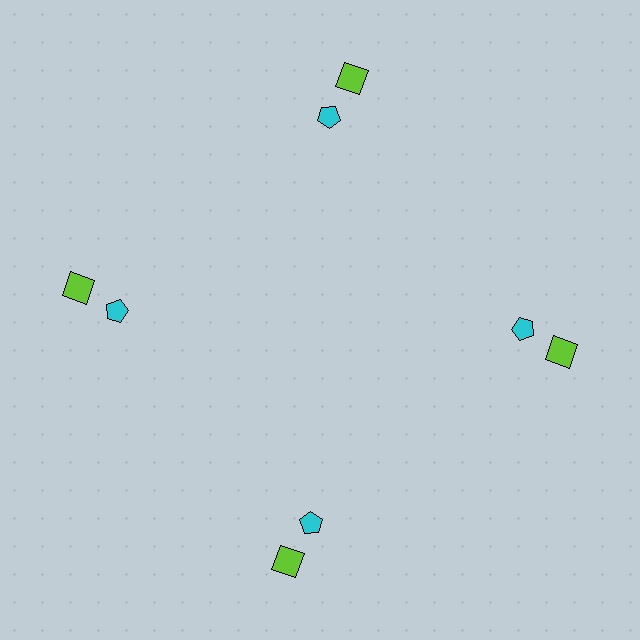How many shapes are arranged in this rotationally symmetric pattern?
There are 8 shapes, arranged in 4 groups of 2.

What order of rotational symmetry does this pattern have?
This pattern has 4-fold rotational symmetry.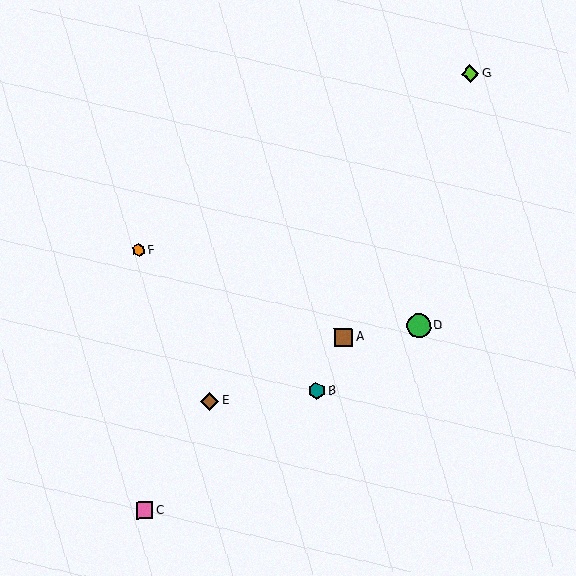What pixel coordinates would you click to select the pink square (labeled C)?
Click at (145, 510) to select the pink square C.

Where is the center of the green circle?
The center of the green circle is at (419, 326).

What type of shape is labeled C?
Shape C is a pink square.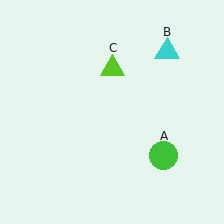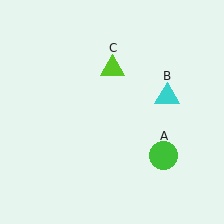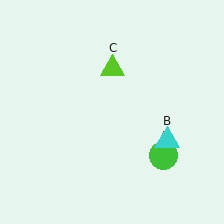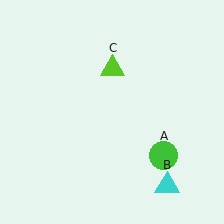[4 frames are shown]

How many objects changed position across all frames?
1 object changed position: cyan triangle (object B).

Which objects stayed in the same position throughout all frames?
Green circle (object A) and lime triangle (object C) remained stationary.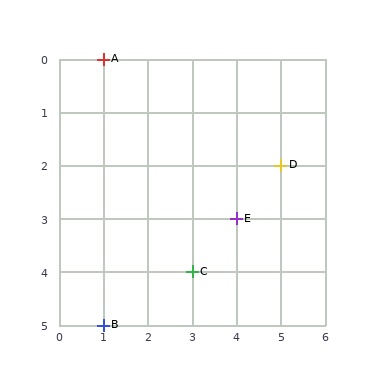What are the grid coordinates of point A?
Point A is at grid coordinates (1, 0).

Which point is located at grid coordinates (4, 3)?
Point E is at (4, 3).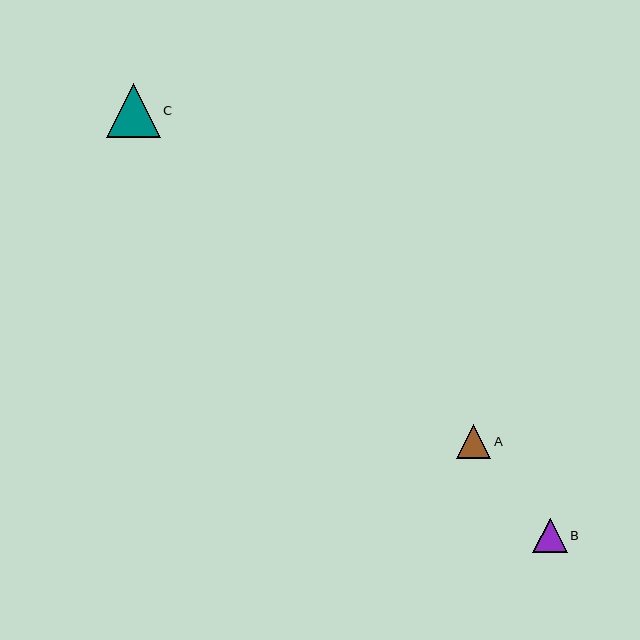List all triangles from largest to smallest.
From largest to smallest: C, B, A.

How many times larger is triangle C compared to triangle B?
Triangle C is approximately 1.6 times the size of triangle B.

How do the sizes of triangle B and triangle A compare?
Triangle B and triangle A are approximately the same size.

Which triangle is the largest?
Triangle C is the largest with a size of approximately 54 pixels.